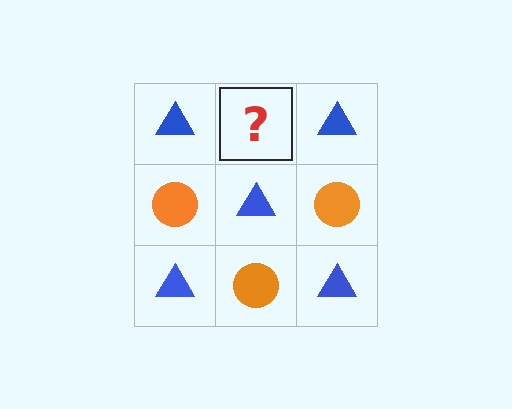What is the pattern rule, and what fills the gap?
The rule is that it alternates blue triangle and orange circle in a checkerboard pattern. The gap should be filled with an orange circle.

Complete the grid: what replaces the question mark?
The question mark should be replaced with an orange circle.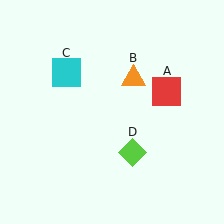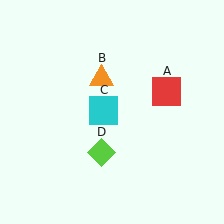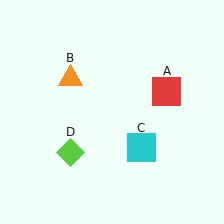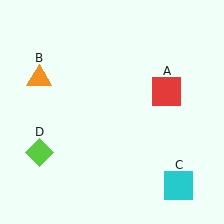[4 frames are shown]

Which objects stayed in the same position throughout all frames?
Red square (object A) remained stationary.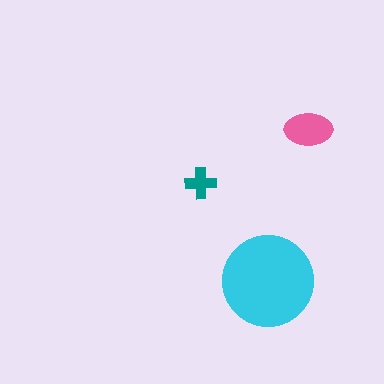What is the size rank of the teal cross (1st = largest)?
3rd.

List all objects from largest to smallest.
The cyan circle, the pink ellipse, the teal cross.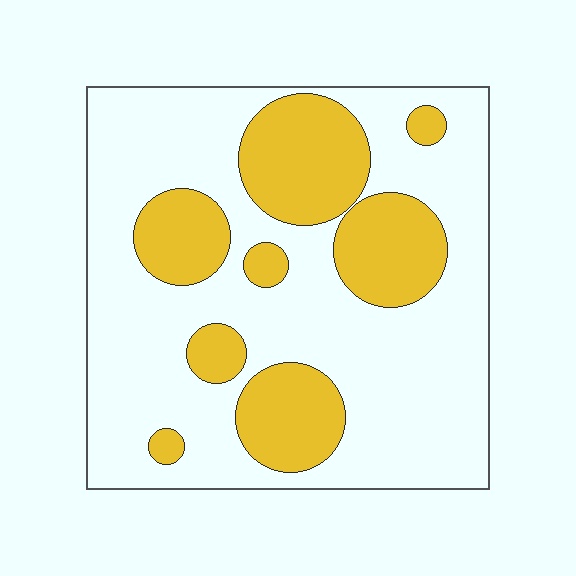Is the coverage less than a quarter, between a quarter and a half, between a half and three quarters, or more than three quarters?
Between a quarter and a half.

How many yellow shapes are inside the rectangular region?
8.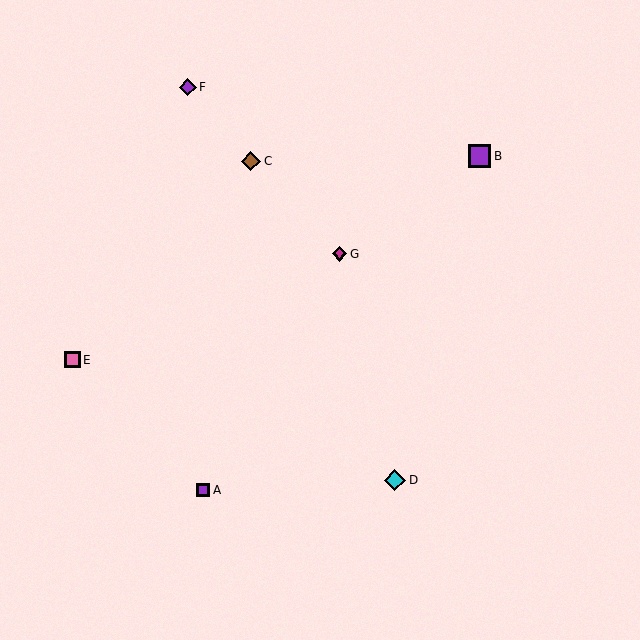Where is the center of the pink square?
The center of the pink square is at (72, 360).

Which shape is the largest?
The purple square (labeled B) is the largest.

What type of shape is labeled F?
Shape F is a purple diamond.